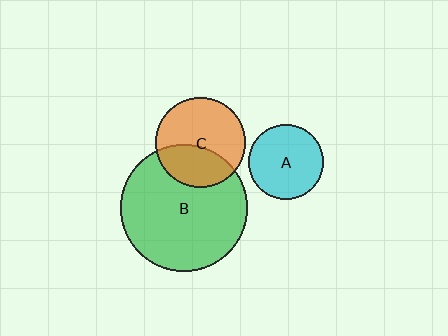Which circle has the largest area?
Circle B (green).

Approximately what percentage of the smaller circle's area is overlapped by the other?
Approximately 35%.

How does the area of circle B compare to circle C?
Approximately 2.0 times.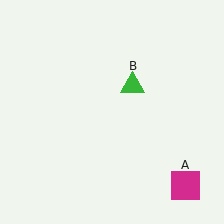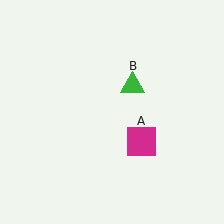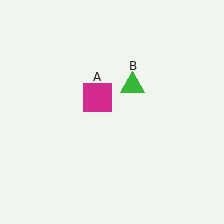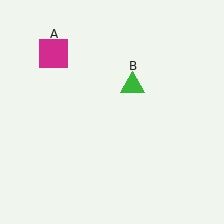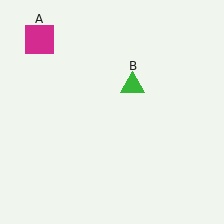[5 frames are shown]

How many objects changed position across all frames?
1 object changed position: magenta square (object A).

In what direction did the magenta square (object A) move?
The magenta square (object A) moved up and to the left.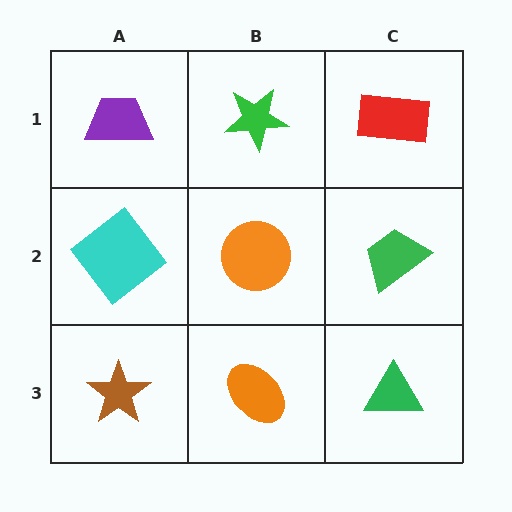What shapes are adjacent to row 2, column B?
A green star (row 1, column B), an orange ellipse (row 3, column B), a cyan diamond (row 2, column A), a green trapezoid (row 2, column C).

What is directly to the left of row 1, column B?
A purple trapezoid.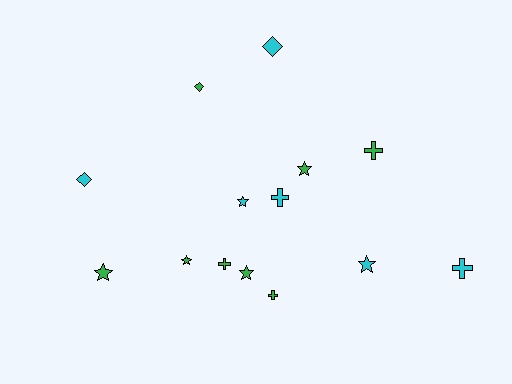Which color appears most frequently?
Green, with 8 objects.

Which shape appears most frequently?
Star, with 6 objects.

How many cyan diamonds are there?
There are 2 cyan diamonds.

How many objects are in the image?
There are 14 objects.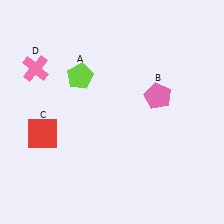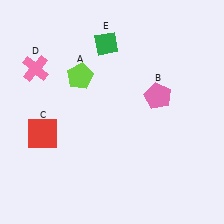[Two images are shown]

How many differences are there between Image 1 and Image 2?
There is 1 difference between the two images.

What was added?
A green diamond (E) was added in Image 2.